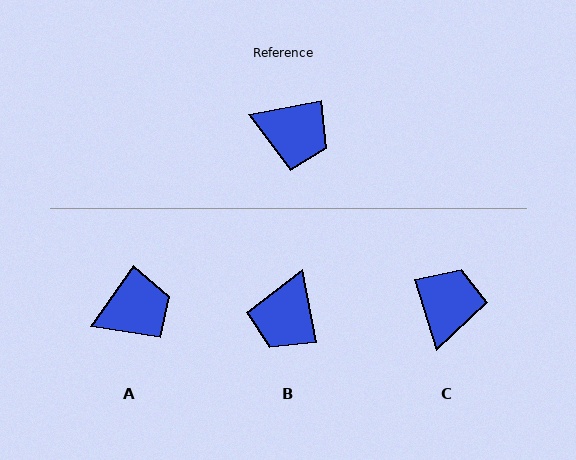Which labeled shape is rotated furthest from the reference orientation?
C, about 96 degrees away.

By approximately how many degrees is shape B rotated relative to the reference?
Approximately 90 degrees clockwise.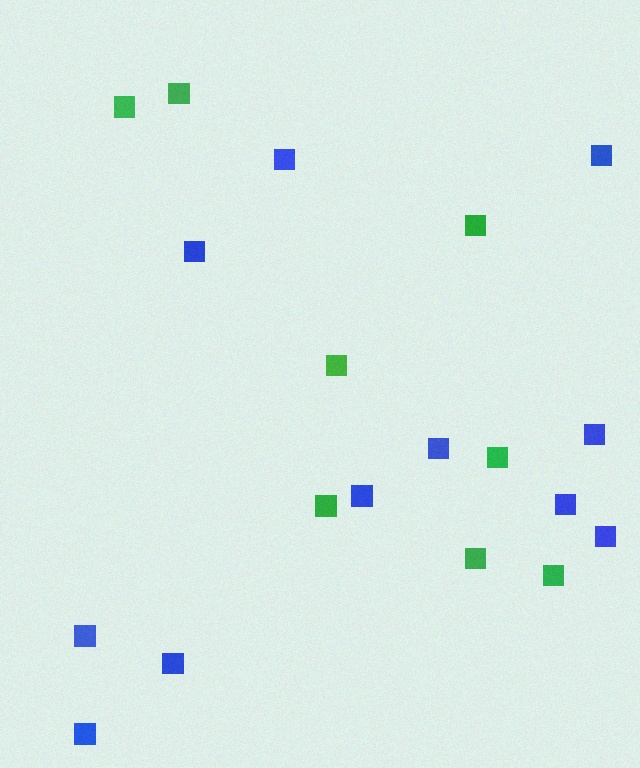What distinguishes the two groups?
There are 2 groups: one group of green squares (8) and one group of blue squares (11).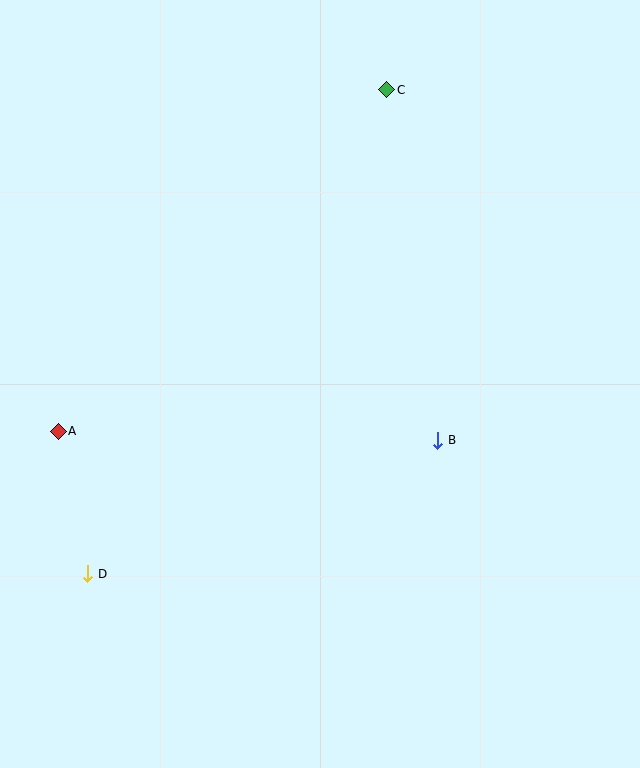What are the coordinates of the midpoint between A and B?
The midpoint between A and B is at (248, 436).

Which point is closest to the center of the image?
Point B at (438, 440) is closest to the center.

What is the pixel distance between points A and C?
The distance between A and C is 474 pixels.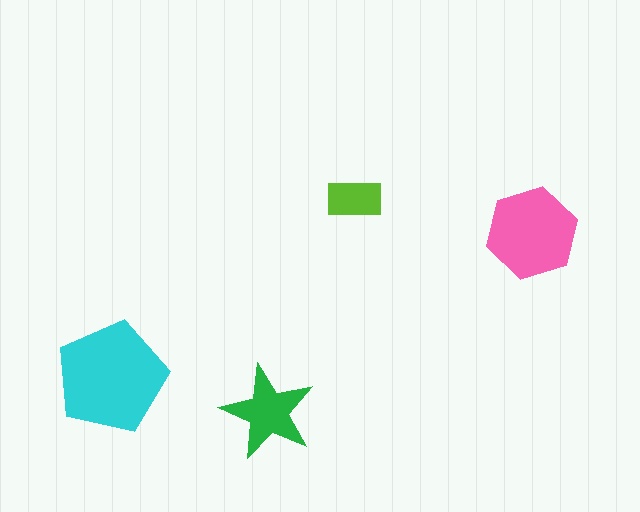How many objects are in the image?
There are 4 objects in the image.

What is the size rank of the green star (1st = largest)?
3rd.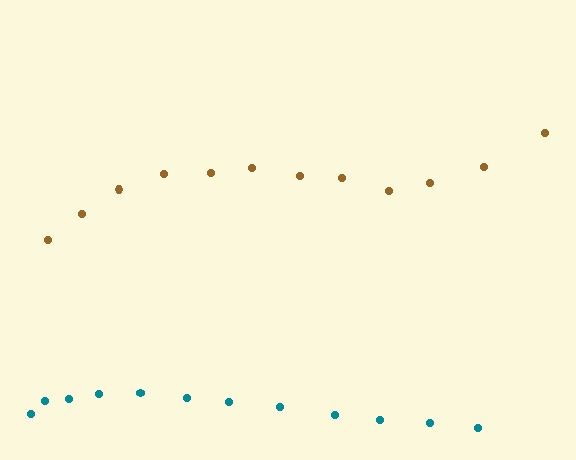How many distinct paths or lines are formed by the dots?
There are 2 distinct paths.